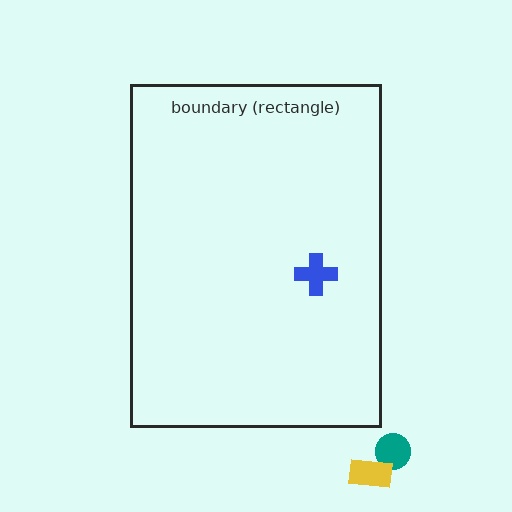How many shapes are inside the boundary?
1 inside, 2 outside.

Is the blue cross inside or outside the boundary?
Inside.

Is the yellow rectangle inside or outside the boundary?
Outside.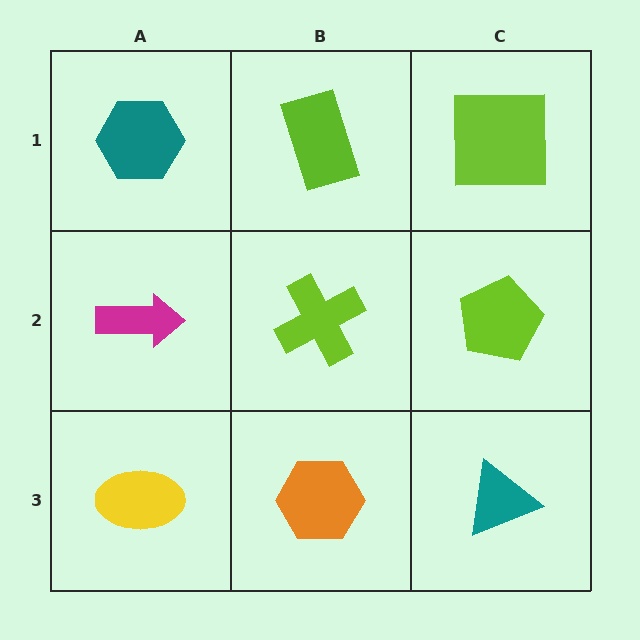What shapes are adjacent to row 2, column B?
A lime rectangle (row 1, column B), an orange hexagon (row 3, column B), a magenta arrow (row 2, column A), a lime pentagon (row 2, column C).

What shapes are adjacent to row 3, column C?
A lime pentagon (row 2, column C), an orange hexagon (row 3, column B).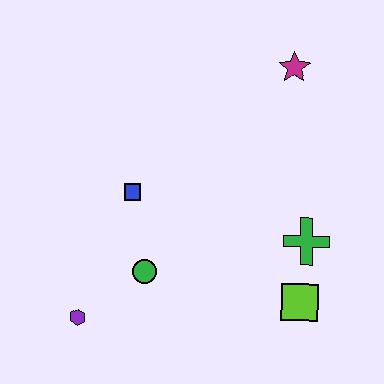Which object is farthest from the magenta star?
The purple hexagon is farthest from the magenta star.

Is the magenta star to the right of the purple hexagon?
Yes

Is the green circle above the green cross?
No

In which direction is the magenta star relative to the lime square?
The magenta star is above the lime square.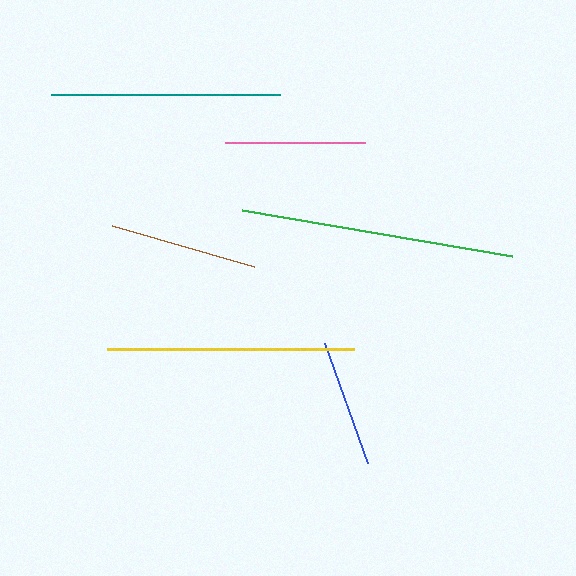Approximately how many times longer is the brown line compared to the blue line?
The brown line is approximately 1.2 times the length of the blue line.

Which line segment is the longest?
The green line is the longest at approximately 274 pixels.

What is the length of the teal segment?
The teal segment is approximately 229 pixels long.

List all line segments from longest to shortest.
From longest to shortest: green, yellow, teal, brown, pink, blue.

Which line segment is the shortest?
The blue line is the shortest at approximately 127 pixels.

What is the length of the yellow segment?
The yellow segment is approximately 248 pixels long.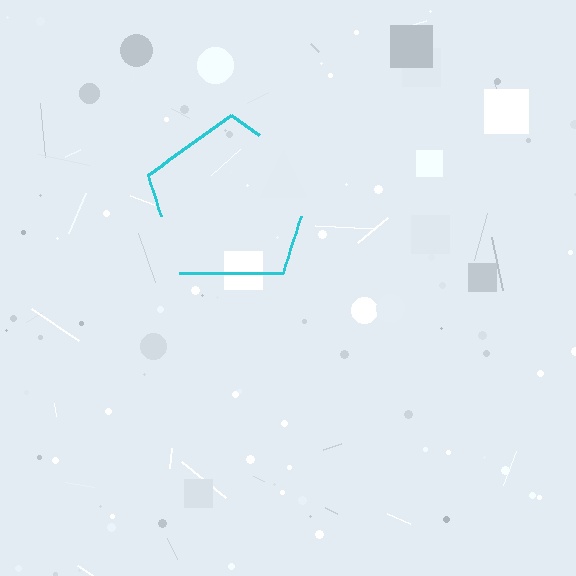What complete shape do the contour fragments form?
The contour fragments form a pentagon.